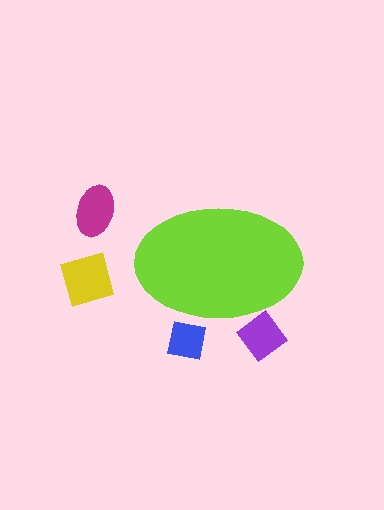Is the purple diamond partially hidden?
Yes, the purple diamond is partially hidden behind the lime ellipse.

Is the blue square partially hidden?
Yes, the blue square is partially hidden behind the lime ellipse.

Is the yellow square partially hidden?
No, the yellow square is fully visible.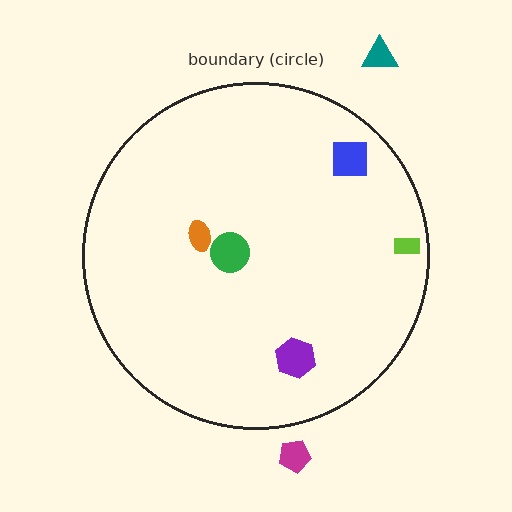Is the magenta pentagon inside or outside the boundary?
Outside.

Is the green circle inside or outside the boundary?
Inside.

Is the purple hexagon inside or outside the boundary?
Inside.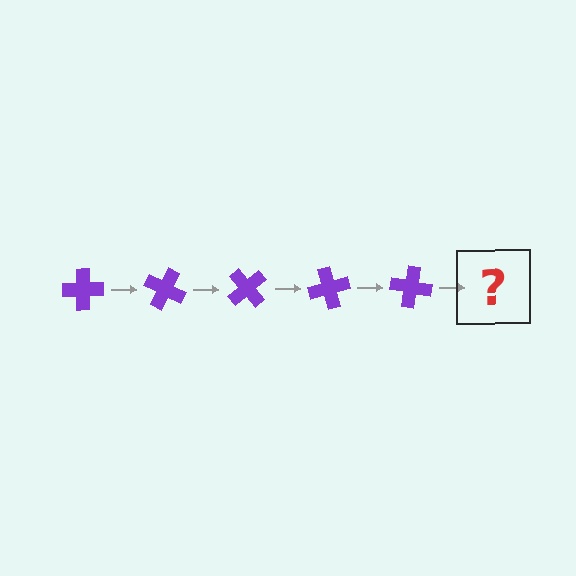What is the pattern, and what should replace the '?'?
The pattern is that the cross rotates 25 degrees each step. The '?' should be a purple cross rotated 125 degrees.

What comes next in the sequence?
The next element should be a purple cross rotated 125 degrees.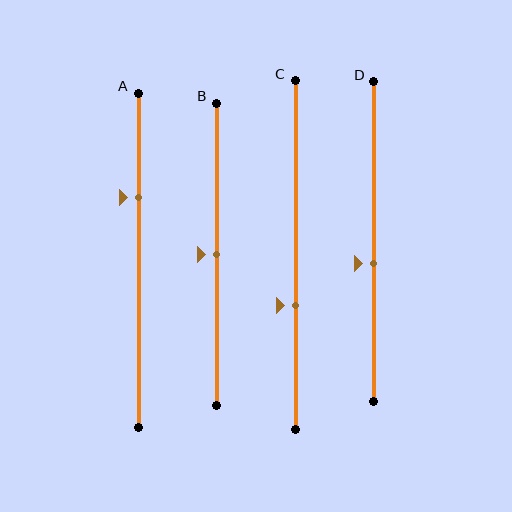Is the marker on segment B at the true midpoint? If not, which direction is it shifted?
Yes, the marker on segment B is at the true midpoint.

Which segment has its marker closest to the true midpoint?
Segment B has its marker closest to the true midpoint.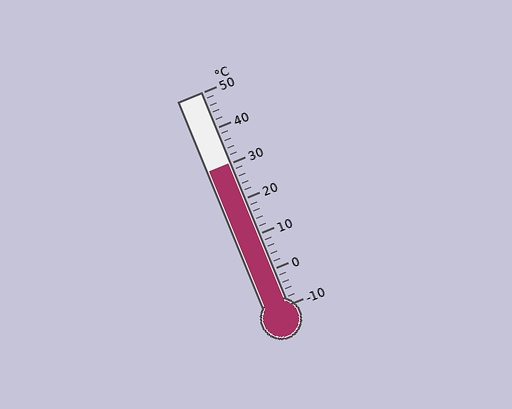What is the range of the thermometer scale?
The thermometer scale ranges from -10°C to 50°C.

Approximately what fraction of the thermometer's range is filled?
The thermometer is filled to approximately 65% of its range.